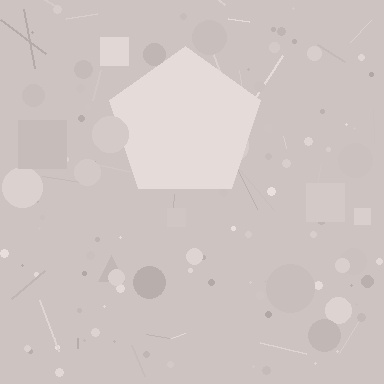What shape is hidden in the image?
A pentagon is hidden in the image.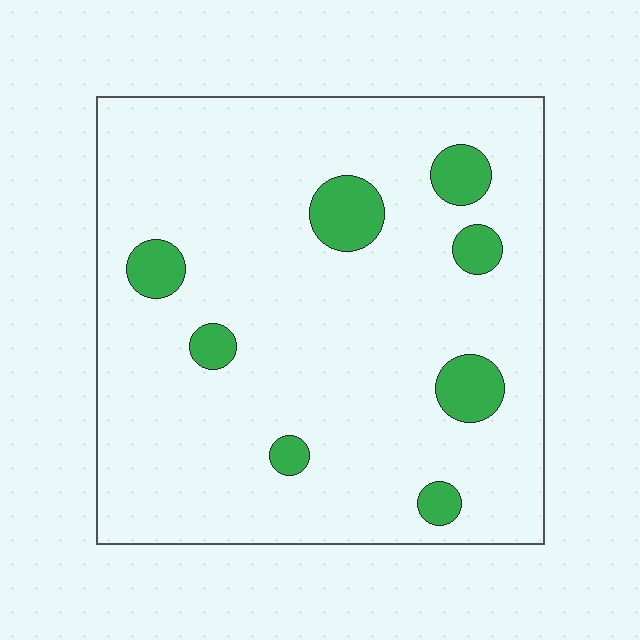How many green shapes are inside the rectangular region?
8.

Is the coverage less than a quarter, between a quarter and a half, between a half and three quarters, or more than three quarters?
Less than a quarter.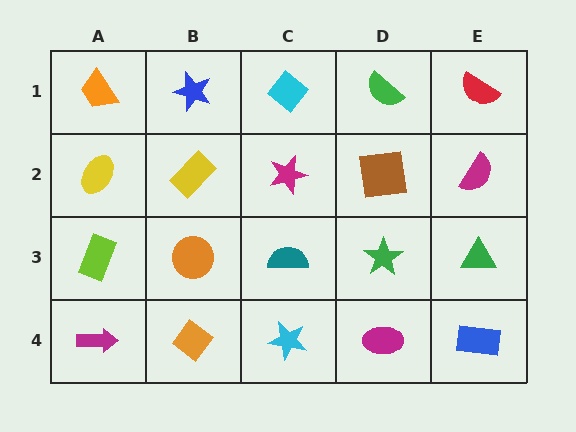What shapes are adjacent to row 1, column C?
A magenta star (row 2, column C), a blue star (row 1, column B), a green semicircle (row 1, column D).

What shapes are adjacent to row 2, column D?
A green semicircle (row 1, column D), a green star (row 3, column D), a magenta star (row 2, column C), a magenta semicircle (row 2, column E).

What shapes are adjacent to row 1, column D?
A brown square (row 2, column D), a cyan diamond (row 1, column C), a red semicircle (row 1, column E).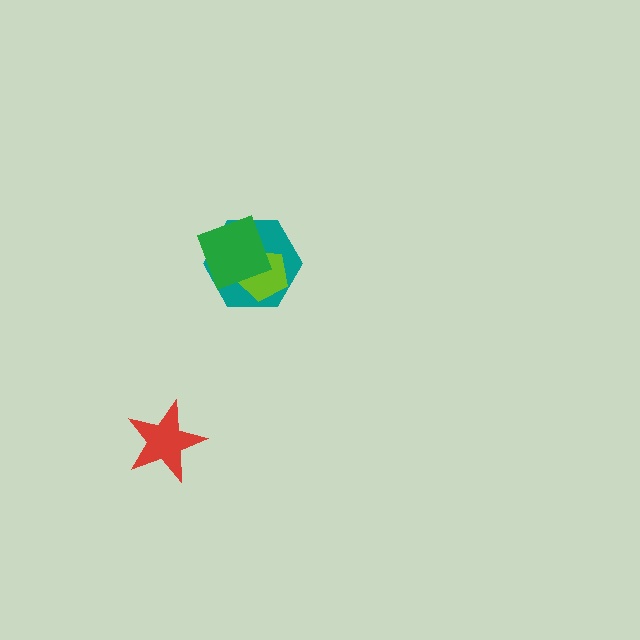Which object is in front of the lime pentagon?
The green square is in front of the lime pentagon.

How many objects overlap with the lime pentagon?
2 objects overlap with the lime pentagon.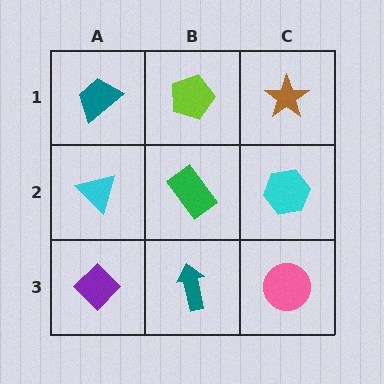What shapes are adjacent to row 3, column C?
A cyan hexagon (row 2, column C), a teal arrow (row 3, column B).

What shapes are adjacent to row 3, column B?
A green rectangle (row 2, column B), a purple diamond (row 3, column A), a pink circle (row 3, column C).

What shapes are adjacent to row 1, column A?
A cyan triangle (row 2, column A), a lime pentagon (row 1, column B).